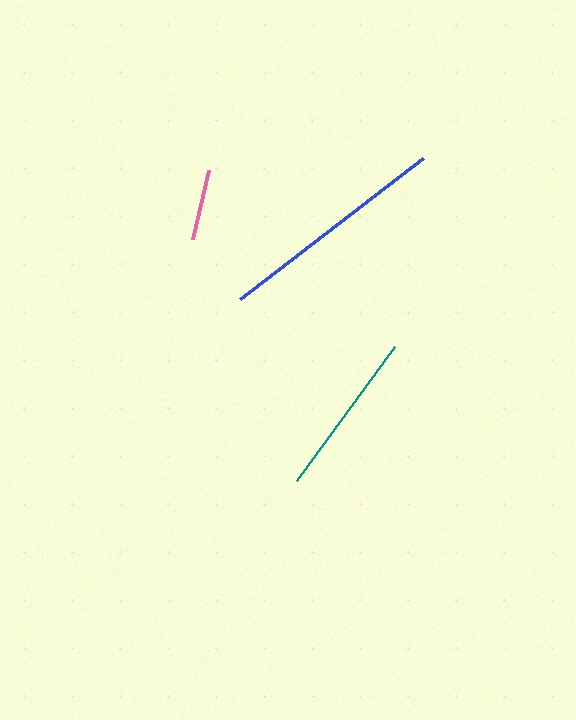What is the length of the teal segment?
The teal segment is approximately 166 pixels long.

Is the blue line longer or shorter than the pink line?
The blue line is longer than the pink line.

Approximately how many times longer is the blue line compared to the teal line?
The blue line is approximately 1.4 times the length of the teal line.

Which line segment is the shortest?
The pink line is the shortest at approximately 70 pixels.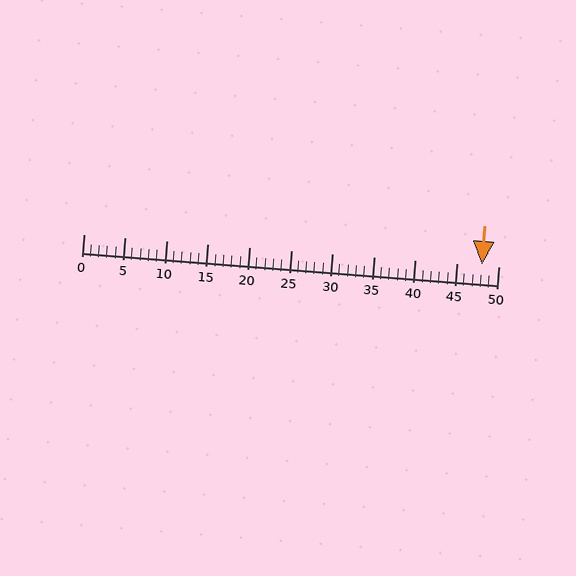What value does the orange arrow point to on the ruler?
The orange arrow points to approximately 48.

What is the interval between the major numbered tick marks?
The major tick marks are spaced 5 units apart.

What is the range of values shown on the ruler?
The ruler shows values from 0 to 50.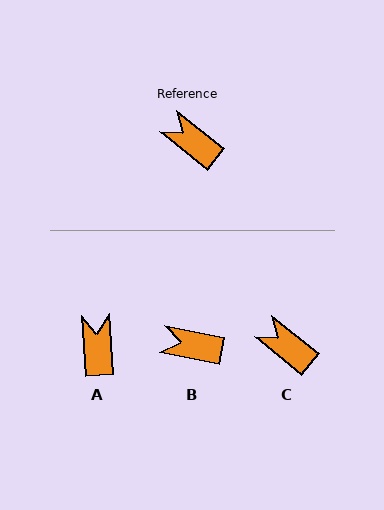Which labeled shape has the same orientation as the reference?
C.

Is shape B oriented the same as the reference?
No, it is off by about 28 degrees.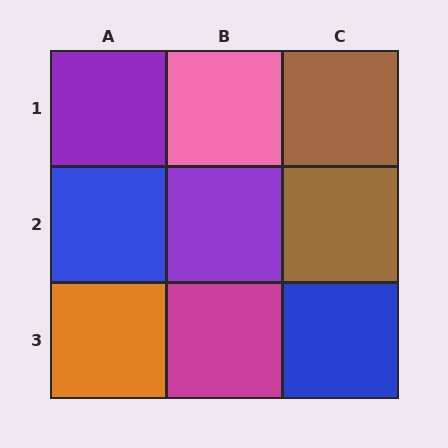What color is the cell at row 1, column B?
Pink.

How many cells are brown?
2 cells are brown.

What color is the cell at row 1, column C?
Brown.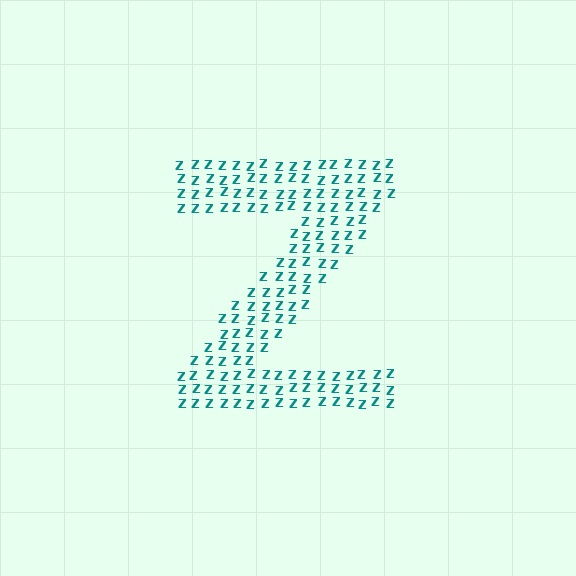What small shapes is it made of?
It is made of small letter Z's.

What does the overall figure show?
The overall figure shows the letter Z.